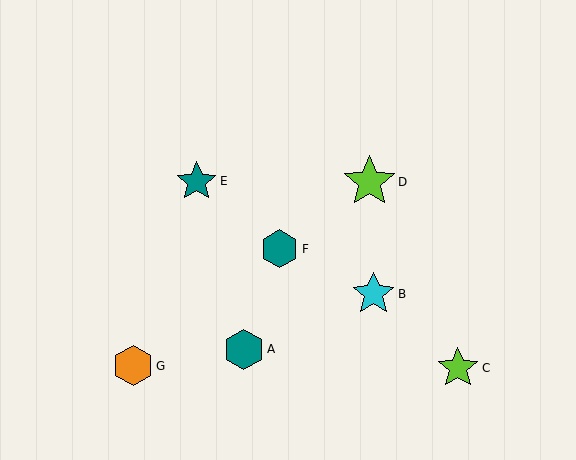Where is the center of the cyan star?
The center of the cyan star is at (374, 294).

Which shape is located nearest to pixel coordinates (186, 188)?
The teal star (labeled E) at (197, 181) is nearest to that location.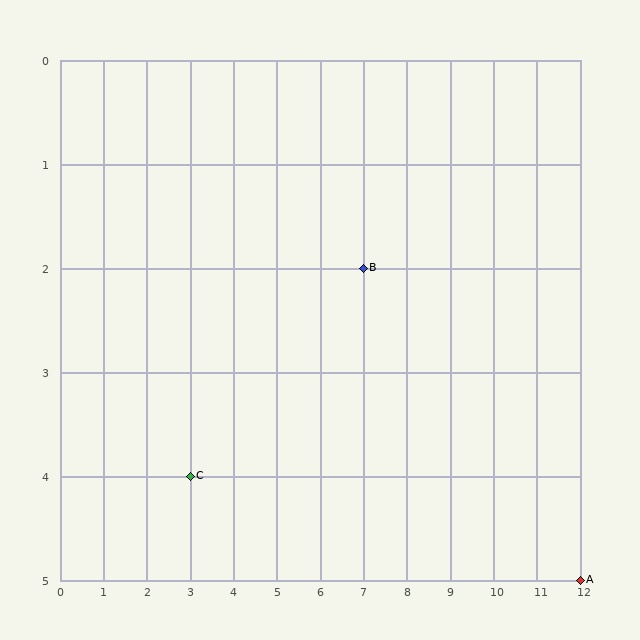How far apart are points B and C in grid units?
Points B and C are 4 columns and 2 rows apart (about 4.5 grid units diagonally).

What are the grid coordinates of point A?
Point A is at grid coordinates (12, 5).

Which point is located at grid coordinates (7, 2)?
Point B is at (7, 2).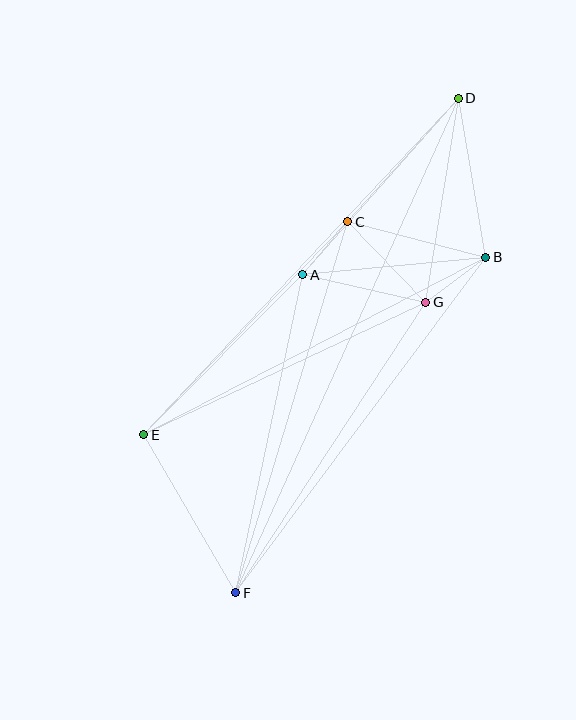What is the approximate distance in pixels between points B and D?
The distance between B and D is approximately 161 pixels.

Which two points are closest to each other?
Points A and C are closest to each other.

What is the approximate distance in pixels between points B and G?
The distance between B and G is approximately 75 pixels.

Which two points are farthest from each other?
Points D and F are farthest from each other.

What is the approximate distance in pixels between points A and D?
The distance between A and D is approximately 235 pixels.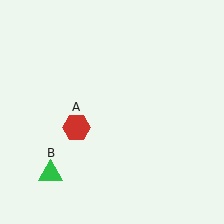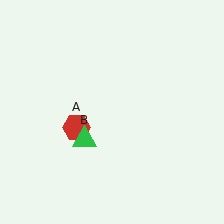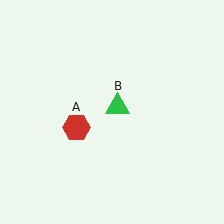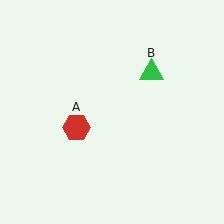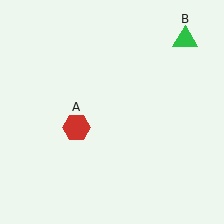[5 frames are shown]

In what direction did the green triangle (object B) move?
The green triangle (object B) moved up and to the right.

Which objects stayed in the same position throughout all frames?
Red hexagon (object A) remained stationary.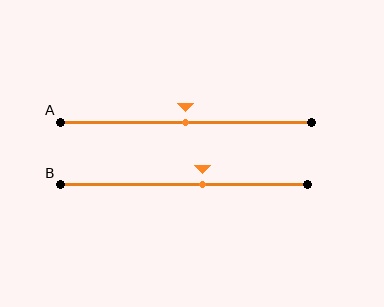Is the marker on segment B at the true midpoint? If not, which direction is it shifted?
No, the marker on segment B is shifted to the right by about 7% of the segment length.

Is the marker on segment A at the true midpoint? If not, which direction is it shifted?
Yes, the marker on segment A is at the true midpoint.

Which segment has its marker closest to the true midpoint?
Segment A has its marker closest to the true midpoint.